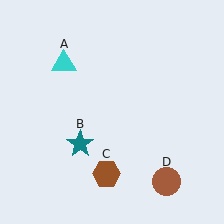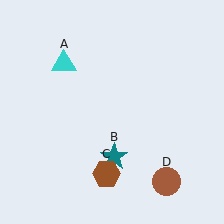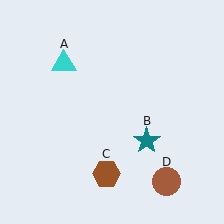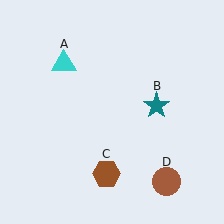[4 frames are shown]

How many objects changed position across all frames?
1 object changed position: teal star (object B).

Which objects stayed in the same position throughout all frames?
Cyan triangle (object A) and brown hexagon (object C) and brown circle (object D) remained stationary.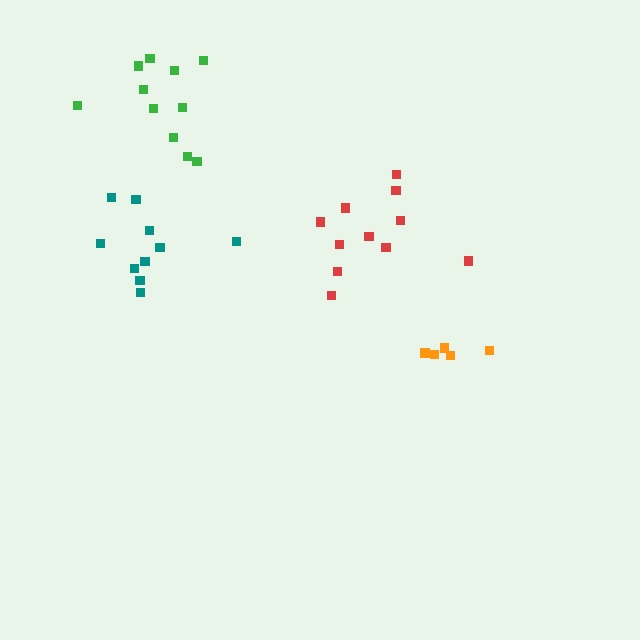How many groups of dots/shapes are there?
There are 4 groups.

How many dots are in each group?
Group 1: 11 dots, Group 2: 10 dots, Group 3: 5 dots, Group 4: 11 dots (37 total).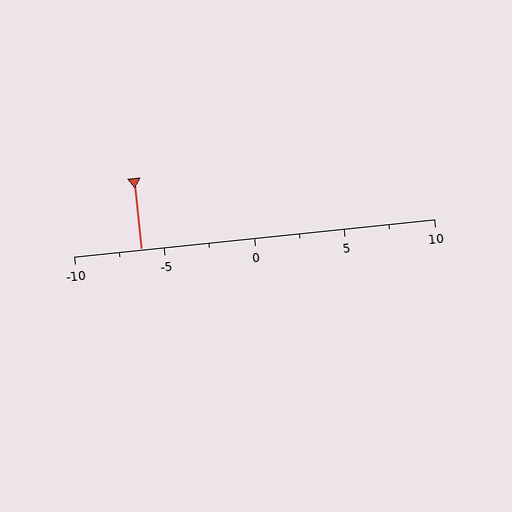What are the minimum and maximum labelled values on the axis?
The axis runs from -10 to 10.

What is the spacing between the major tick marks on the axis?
The major ticks are spaced 5 apart.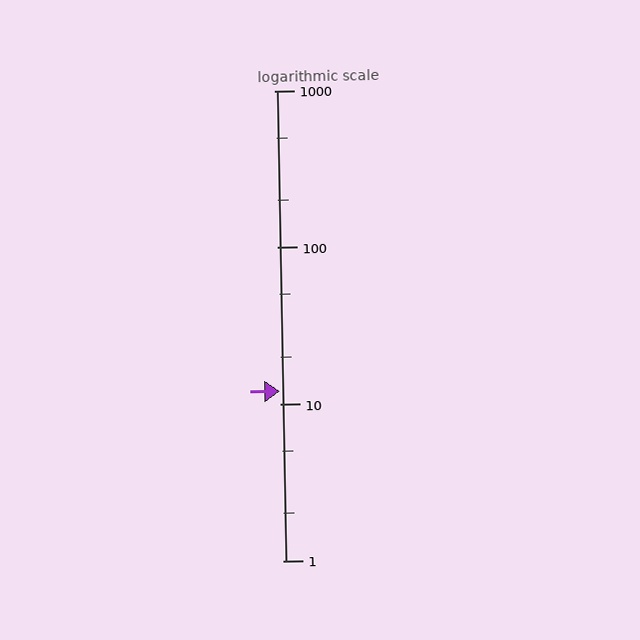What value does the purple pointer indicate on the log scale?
The pointer indicates approximately 12.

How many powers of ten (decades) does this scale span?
The scale spans 3 decades, from 1 to 1000.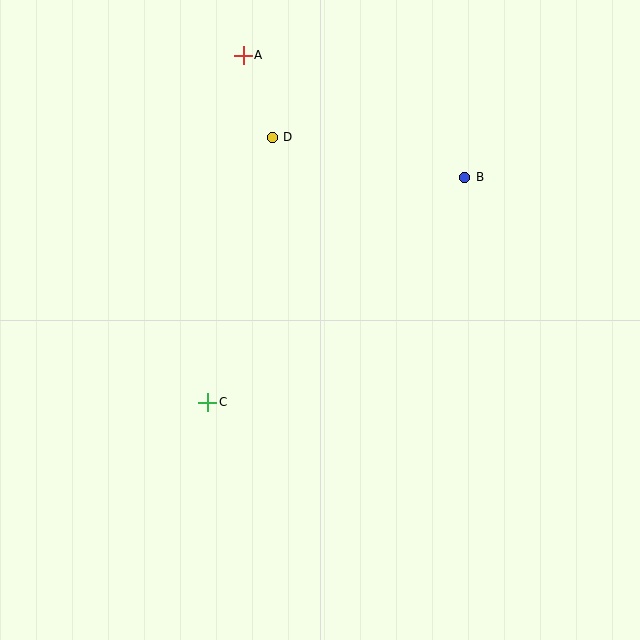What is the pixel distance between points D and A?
The distance between D and A is 87 pixels.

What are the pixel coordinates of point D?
Point D is at (272, 137).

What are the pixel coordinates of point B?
Point B is at (465, 177).